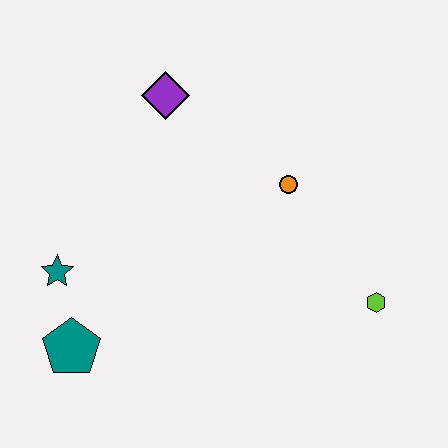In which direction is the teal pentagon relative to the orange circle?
The teal pentagon is to the left of the orange circle.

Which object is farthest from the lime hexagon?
The teal star is farthest from the lime hexagon.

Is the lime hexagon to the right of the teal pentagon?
Yes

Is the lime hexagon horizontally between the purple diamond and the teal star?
No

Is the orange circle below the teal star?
No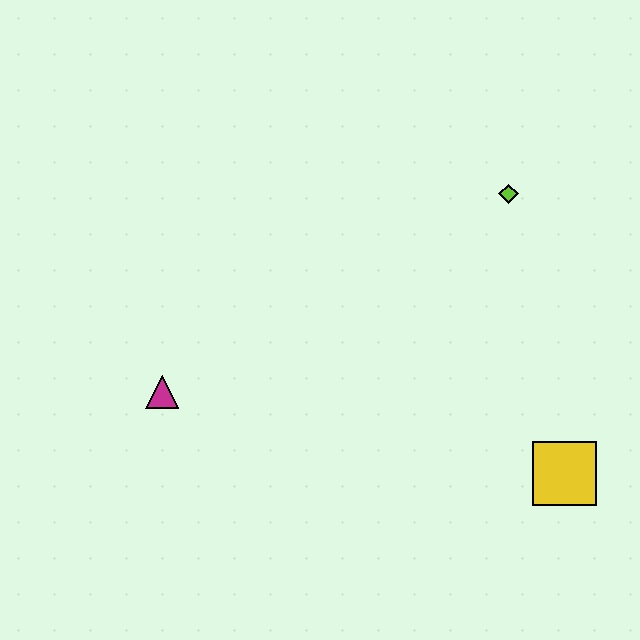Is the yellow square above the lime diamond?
No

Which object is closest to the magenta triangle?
The lime diamond is closest to the magenta triangle.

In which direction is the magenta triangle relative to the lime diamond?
The magenta triangle is to the left of the lime diamond.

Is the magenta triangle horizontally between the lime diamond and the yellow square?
No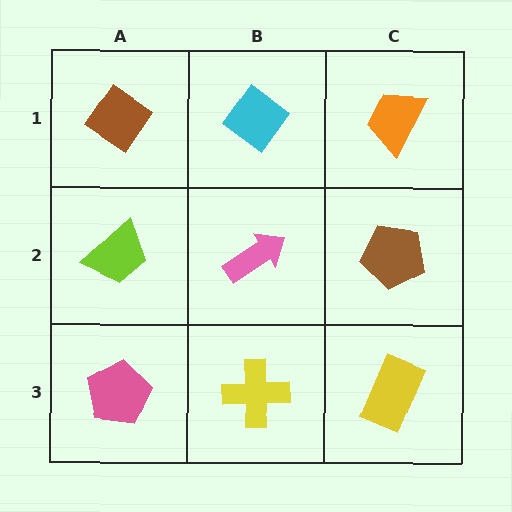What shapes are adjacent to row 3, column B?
A pink arrow (row 2, column B), a pink pentagon (row 3, column A), a yellow rectangle (row 3, column C).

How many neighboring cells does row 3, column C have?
2.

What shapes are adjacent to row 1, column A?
A lime trapezoid (row 2, column A), a cyan diamond (row 1, column B).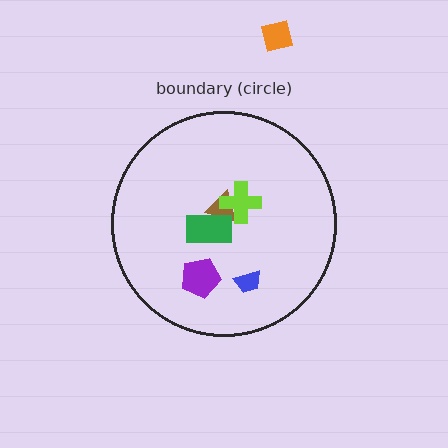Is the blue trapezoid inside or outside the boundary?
Inside.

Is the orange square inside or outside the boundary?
Outside.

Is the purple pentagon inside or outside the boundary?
Inside.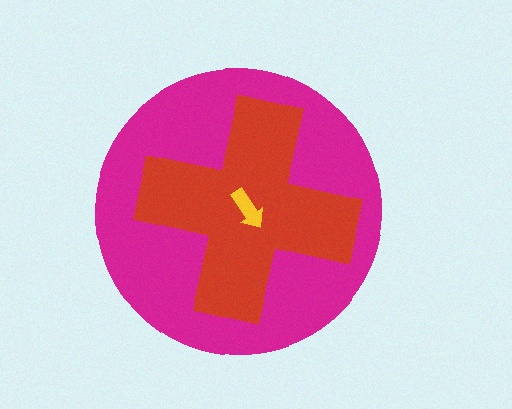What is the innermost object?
The yellow arrow.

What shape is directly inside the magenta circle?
The red cross.